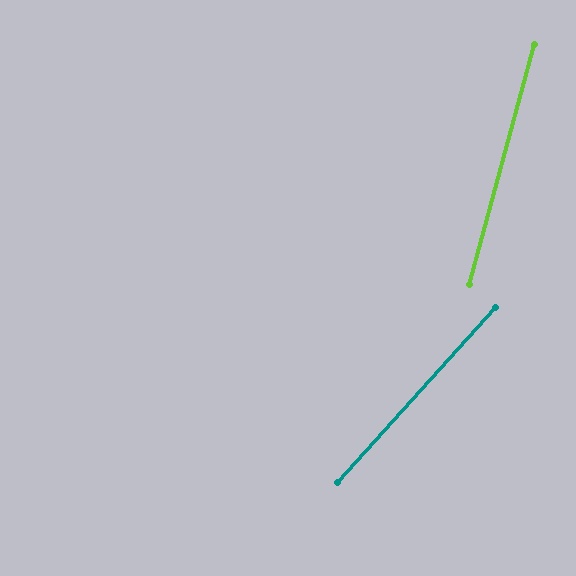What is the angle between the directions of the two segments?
Approximately 27 degrees.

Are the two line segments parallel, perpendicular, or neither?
Neither parallel nor perpendicular — they differ by about 27°.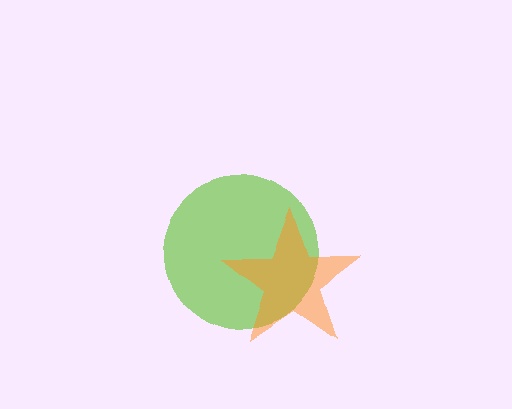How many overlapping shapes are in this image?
There are 2 overlapping shapes in the image.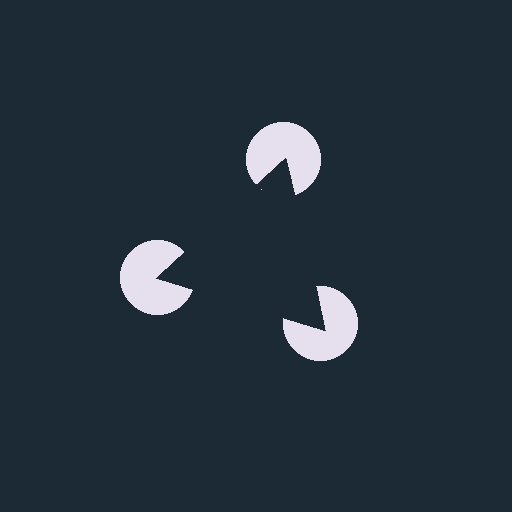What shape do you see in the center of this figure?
An illusory triangle — its edges are inferred from the aligned wedge cuts in the pac-man discs, not physically drawn.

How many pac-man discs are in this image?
There are 3 — one at each vertex of the illusory triangle.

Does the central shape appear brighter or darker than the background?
It typically appears slightly darker than the background, even though no actual brightness change is drawn.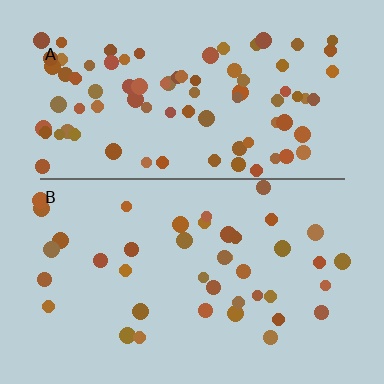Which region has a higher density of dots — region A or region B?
A (the top).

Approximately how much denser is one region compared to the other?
Approximately 2.1× — region A over region B.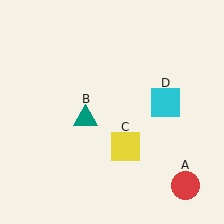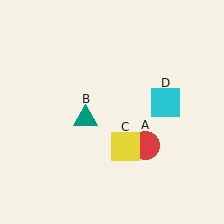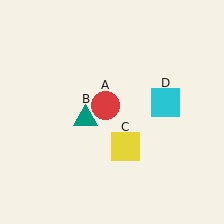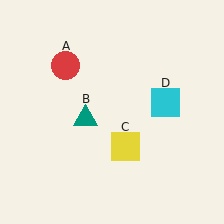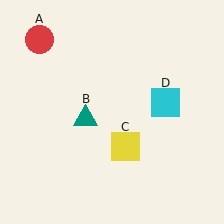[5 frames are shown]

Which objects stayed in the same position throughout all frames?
Teal triangle (object B) and yellow square (object C) and cyan square (object D) remained stationary.